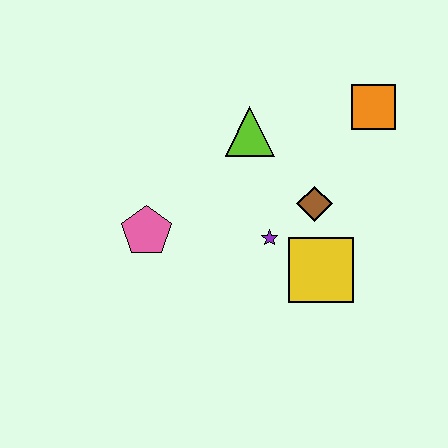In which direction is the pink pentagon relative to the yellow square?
The pink pentagon is to the left of the yellow square.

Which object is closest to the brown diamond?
The purple star is closest to the brown diamond.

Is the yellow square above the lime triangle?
No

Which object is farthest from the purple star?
The orange square is farthest from the purple star.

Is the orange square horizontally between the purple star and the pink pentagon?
No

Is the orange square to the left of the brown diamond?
No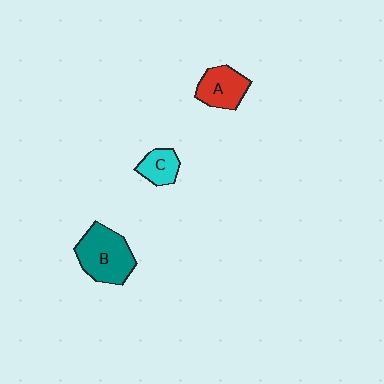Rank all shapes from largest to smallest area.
From largest to smallest: B (teal), A (red), C (cyan).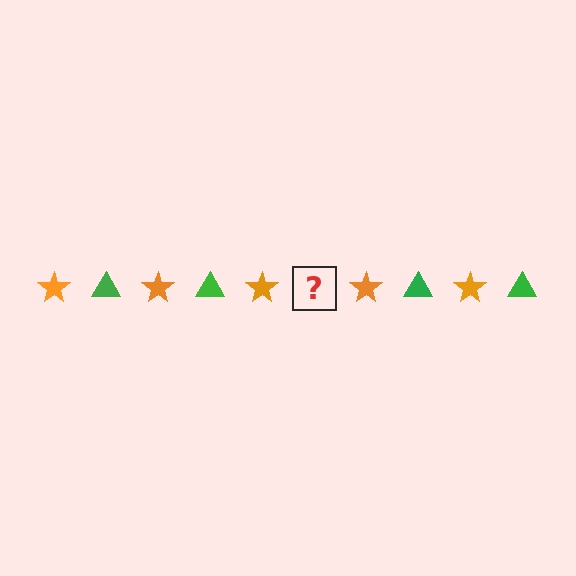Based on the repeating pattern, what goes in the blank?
The blank should be a green triangle.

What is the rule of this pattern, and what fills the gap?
The rule is that the pattern alternates between orange star and green triangle. The gap should be filled with a green triangle.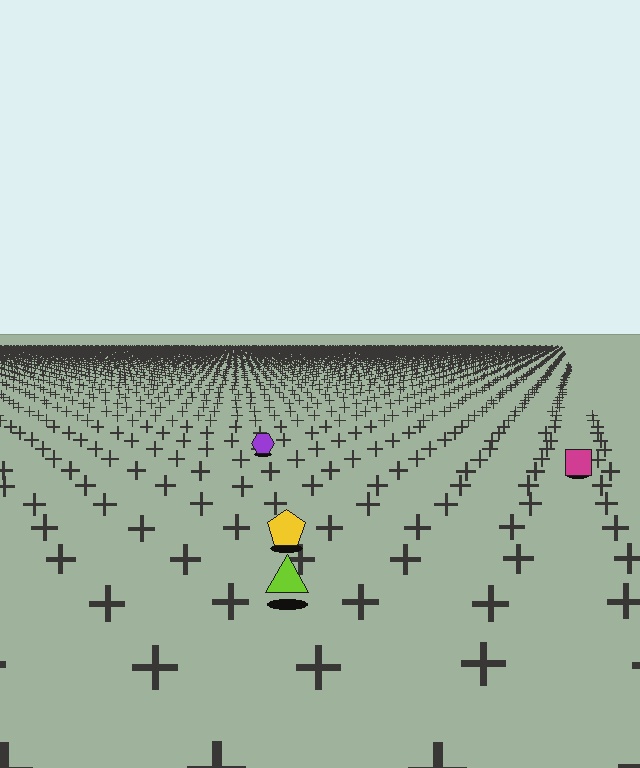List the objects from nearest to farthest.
From nearest to farthest: the lime triangle, the yellow pentagon, the magenta square, the purple hexagon.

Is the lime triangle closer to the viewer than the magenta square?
Yes. The lime triangle is closer — you can tell from the texture gradient: the ground texture is coarser near it.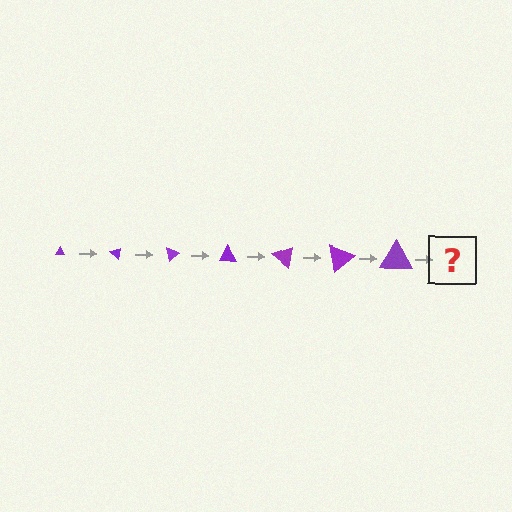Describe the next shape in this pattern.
It should be a triangle, larger than the previous one and rotated 280 degrees from the start.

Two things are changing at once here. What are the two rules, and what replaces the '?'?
The two rules are that the triangle grows larger each step and it rotates 40 degrees each step. The '?' should be a triangle, larger than the previous one and rotated 280 degrees from the start.